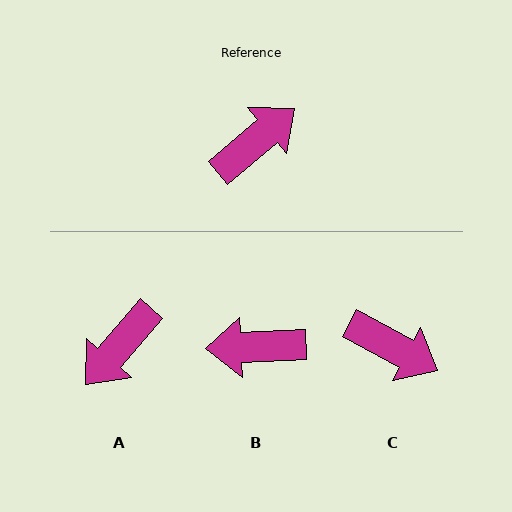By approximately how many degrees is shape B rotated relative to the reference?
Approximately 142 degrees counter-clockwise.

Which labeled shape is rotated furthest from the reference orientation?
A, about 171 degrees away.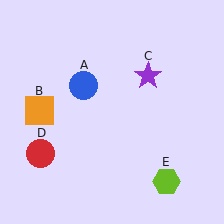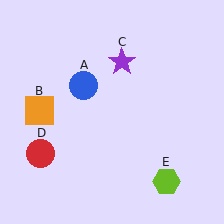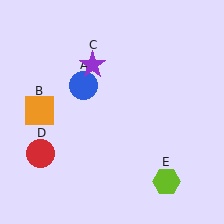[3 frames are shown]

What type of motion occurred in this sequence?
The purple star (object C) rotated counterclockwise around the center of the scene.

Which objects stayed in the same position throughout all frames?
Blue circle (object A) and orange square (object B) and red circle (object D) and lime hexagon (object E) remained stationary.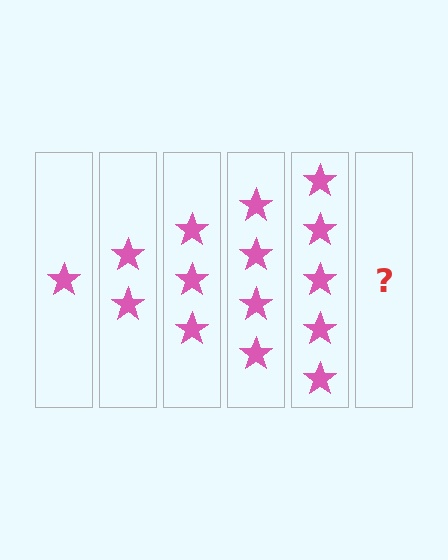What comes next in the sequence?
The next element should be 6 stars.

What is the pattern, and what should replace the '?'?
The pattern is that each step adds one more star. The '?' should be 6 stars.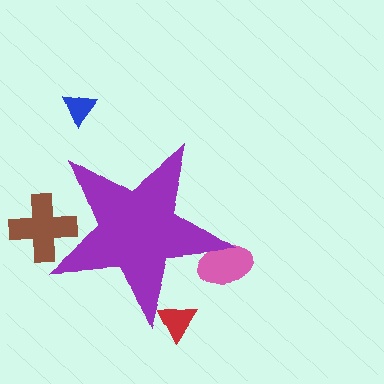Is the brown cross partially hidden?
Yes, the brown cross is partially hidden behind the purple star.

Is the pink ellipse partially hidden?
Yes, the pink ellipse is partially hidden behind the purple star.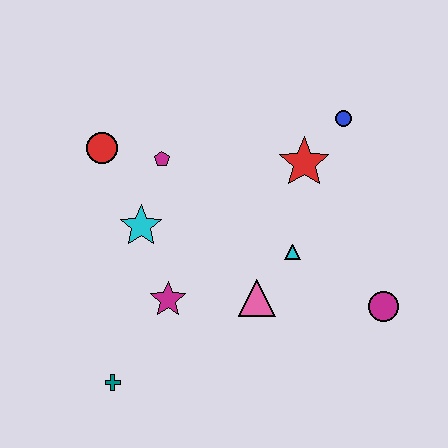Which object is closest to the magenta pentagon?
The red circle is closest to the magenta pentagon.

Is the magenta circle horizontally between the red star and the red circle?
No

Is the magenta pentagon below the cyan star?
No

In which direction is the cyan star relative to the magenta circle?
The cyan star is to the left of the magenta circle.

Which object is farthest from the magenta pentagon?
The magenta circle is farthest from the magenta pentagon.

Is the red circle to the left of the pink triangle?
Yes